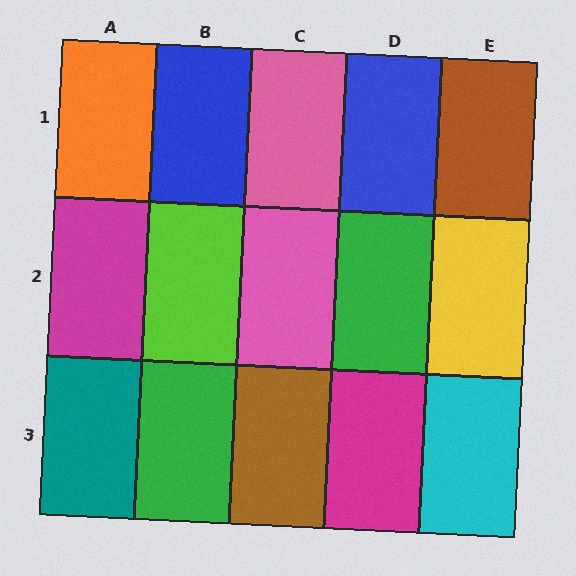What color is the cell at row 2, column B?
Lime.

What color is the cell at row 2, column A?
Magenta.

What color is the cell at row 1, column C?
Pink.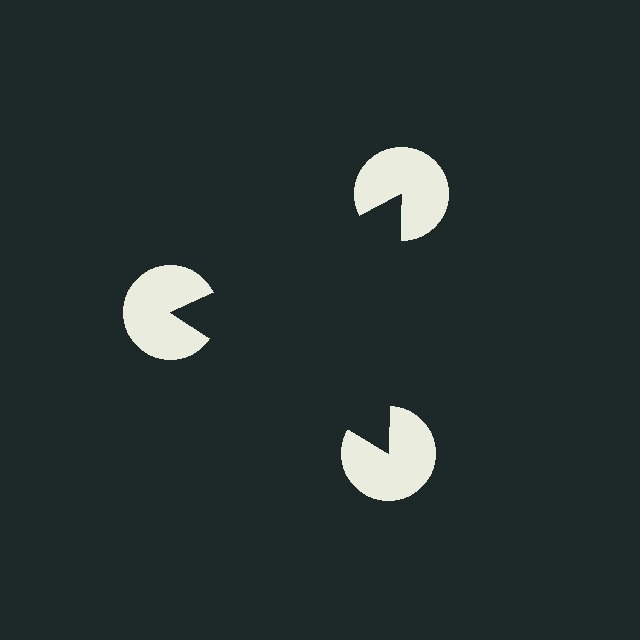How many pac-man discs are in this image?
There are 3 — one at each vertex of the illusory triangle.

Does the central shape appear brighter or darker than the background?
It typically appears slightly darker than the background, even though no actual brightness change is drawn.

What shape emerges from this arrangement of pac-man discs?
An illusory triangle — its edges are inferred from the aligned wedge cuts in the pac-man discs, not physically drawn.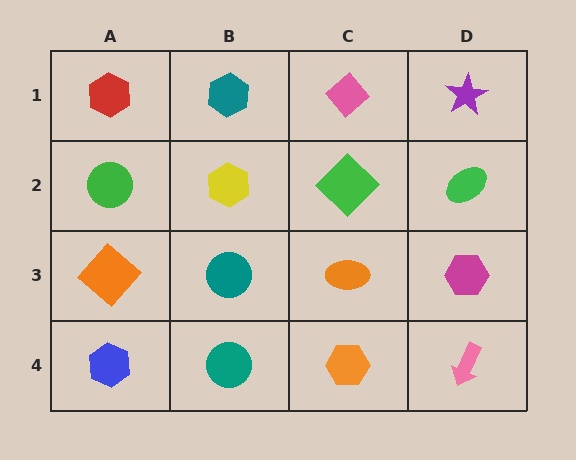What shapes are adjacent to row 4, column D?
A magenta hexagon (row 3, column D), an orange hexagon (row 4, column C).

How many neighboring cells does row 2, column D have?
3.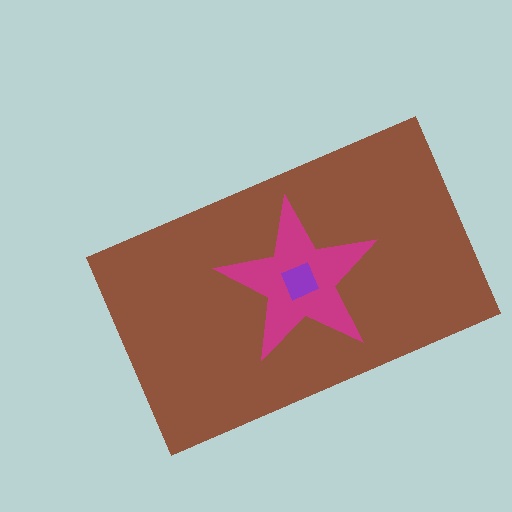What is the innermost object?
The purple square.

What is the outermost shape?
The brown rectangle.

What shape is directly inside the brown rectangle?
The magenta star.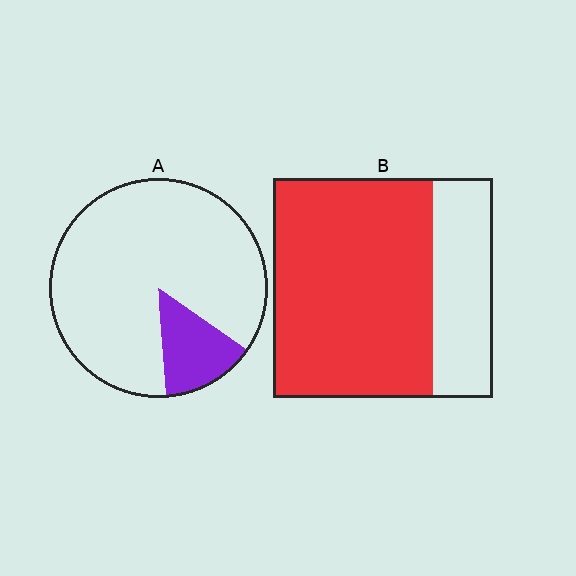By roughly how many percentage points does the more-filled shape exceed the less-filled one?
By roughly 60 percentage points (B over A).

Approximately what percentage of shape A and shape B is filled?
A is approximately 15% and B is approximately 75%.